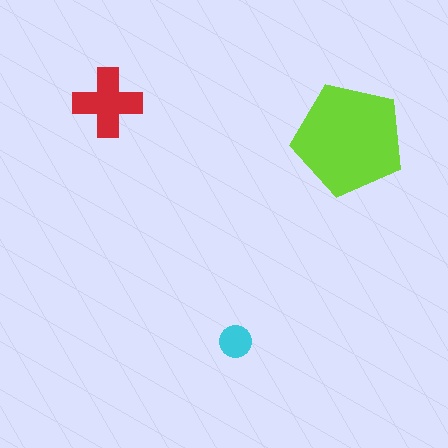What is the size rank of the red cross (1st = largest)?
2nd.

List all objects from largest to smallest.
The lime pentagon, the red cross, the cyan circle.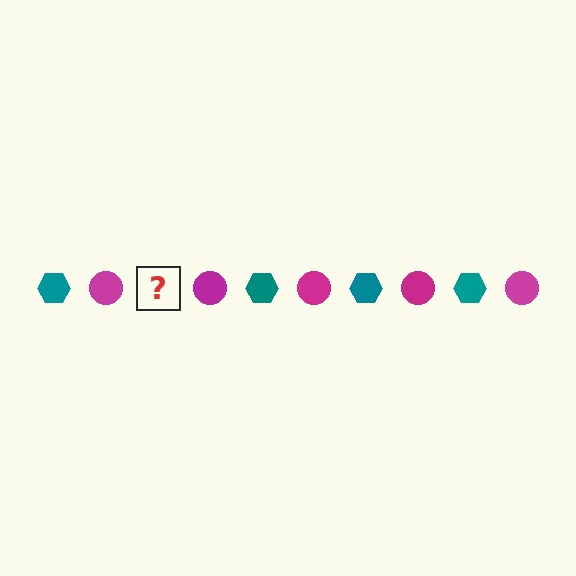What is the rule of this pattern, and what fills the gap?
The rule is that the pattern alternates between teal hexagon and magenta circle. The gap should be filled with a teal hexagon.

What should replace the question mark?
The question mark should be replaced with a teal hexagon.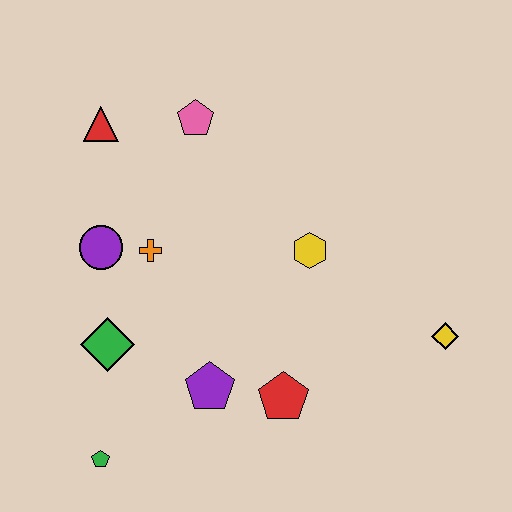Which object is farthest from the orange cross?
The yellow diamond is farthest from the orange cross.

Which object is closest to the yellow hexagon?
The red pentagon is closest to the yellow hexagon.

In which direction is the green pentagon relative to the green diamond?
The green pentagon is below the green diamond.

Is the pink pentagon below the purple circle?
No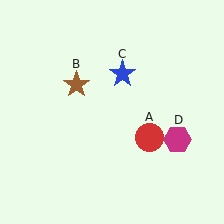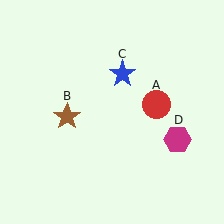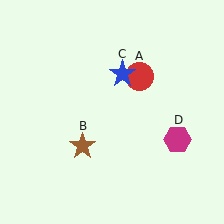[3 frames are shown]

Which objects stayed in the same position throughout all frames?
Blue star (object C) and magenta hexagon (object D) remained stationary.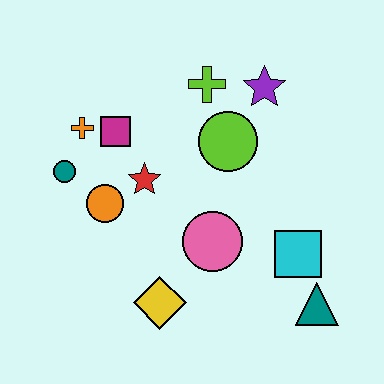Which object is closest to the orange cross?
The magenta square is closest to the orange cross.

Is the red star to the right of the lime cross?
No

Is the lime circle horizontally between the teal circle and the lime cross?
No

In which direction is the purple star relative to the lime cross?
The purple star is to the right of the lime cross.